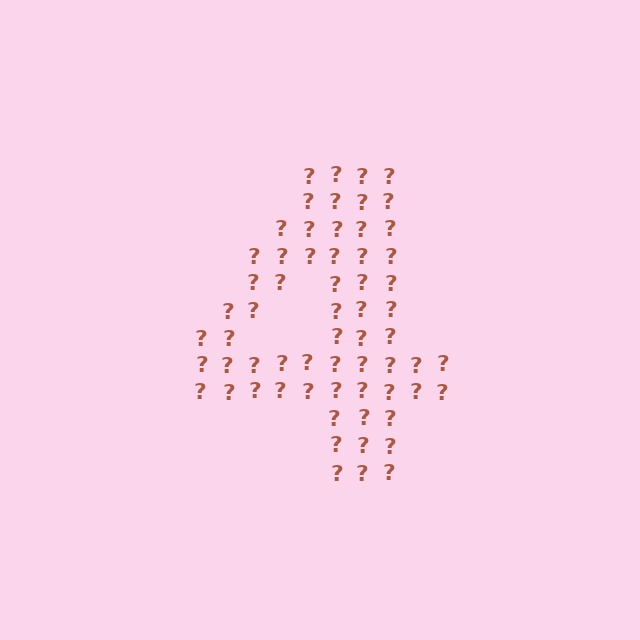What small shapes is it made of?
It is made of small question marks.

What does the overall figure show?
The overall figure shows the digit 4.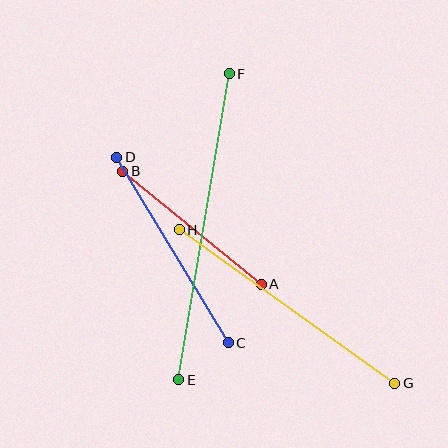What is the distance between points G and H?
The distance is approximately 264 pixels.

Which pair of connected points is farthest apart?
Points E and F are farthest apart.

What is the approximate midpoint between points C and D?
The midpoint is at approximately (173, 250) pixels.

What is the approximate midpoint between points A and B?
The midpoint is at approximately (192, 228) pixels.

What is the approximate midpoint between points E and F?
The midpoint is at approximately (204, 227) pixels.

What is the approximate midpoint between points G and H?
The midpoint is at approximately (287, 306) pixels.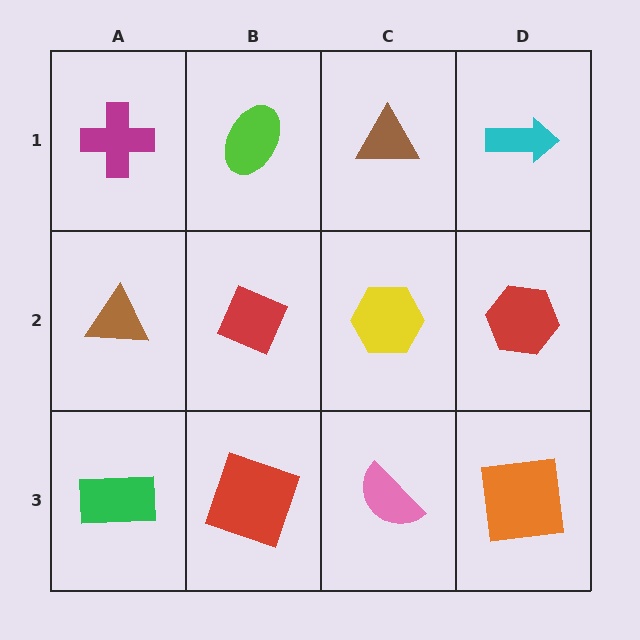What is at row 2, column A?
A brown triangle.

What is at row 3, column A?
A green rectangle.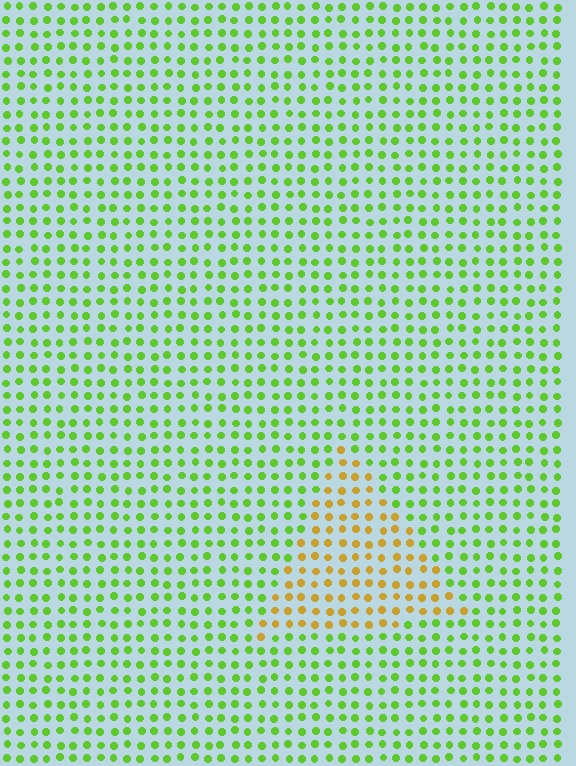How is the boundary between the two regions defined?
The boundary is defined purely by a slight shift in hue (about 57 degrees). Spacing, size, and orientation are identical on both sides.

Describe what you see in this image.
The image is filled with small lime elements in a uniform arrangement. A triangle-shaped region is visible where the elements are tinted to a slightly different hue, forming a subtle color boundary.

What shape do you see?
I see a triangle.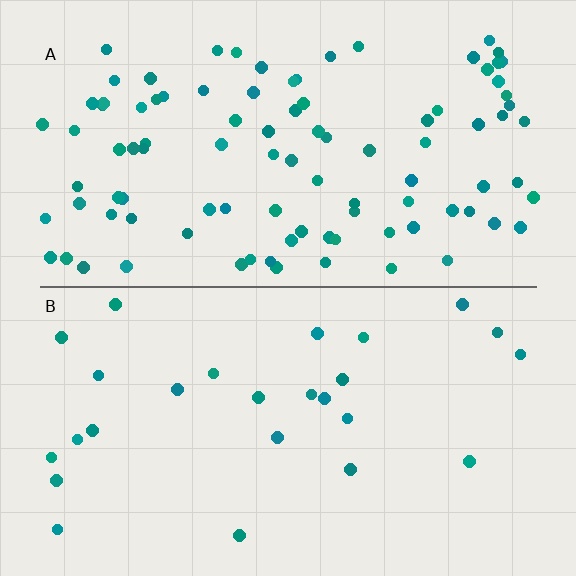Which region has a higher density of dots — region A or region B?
A (the top).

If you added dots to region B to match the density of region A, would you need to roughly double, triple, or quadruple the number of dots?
Approximately quadruple.